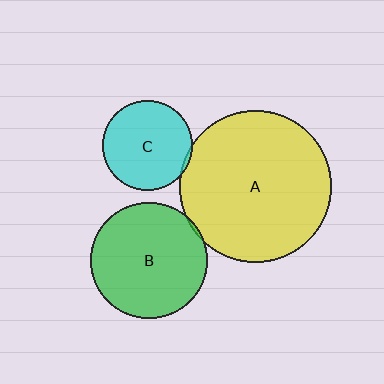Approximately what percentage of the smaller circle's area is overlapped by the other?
Approximately 5%.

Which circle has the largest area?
Circle A (yellow).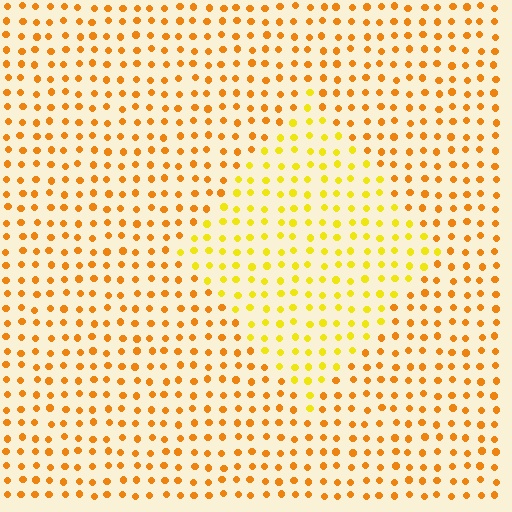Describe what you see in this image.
The image is filled with small orange elements in a uniform arrangement. A diamond-shaped region is visible where the elements are tinted to a slightly different hue, forming a subtle color boundary.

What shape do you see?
I see a diamond.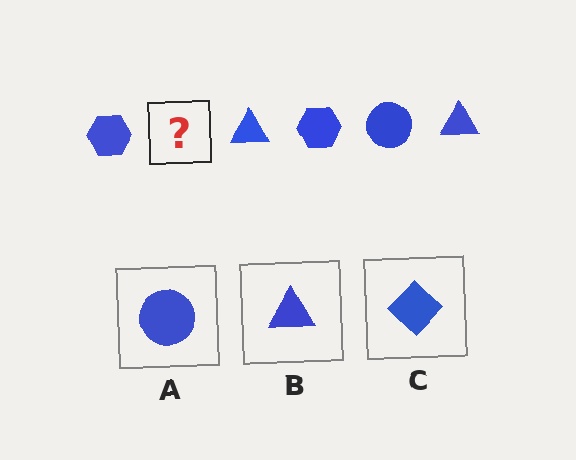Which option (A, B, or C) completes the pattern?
A.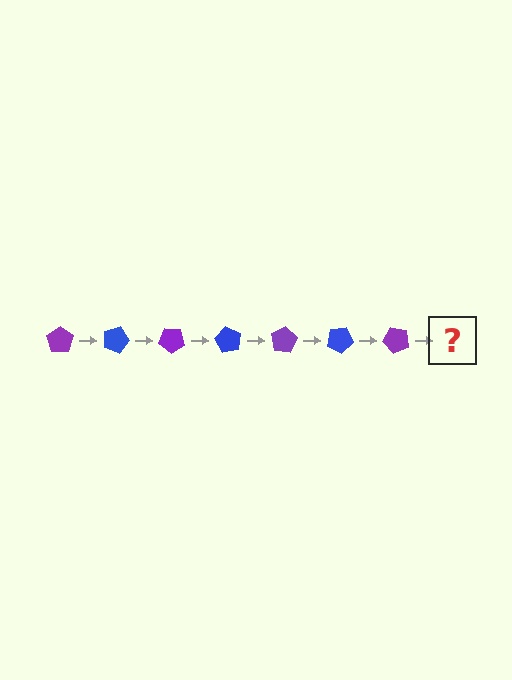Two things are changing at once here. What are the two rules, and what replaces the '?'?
The two rules are that it rotates 20 degrees each step and the color cycles through purple and blue. The '?' should be a blue pentagon, rotated 140 degrees from the start.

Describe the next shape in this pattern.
It should be a blue pentagon, rotated 140 degrees from the start.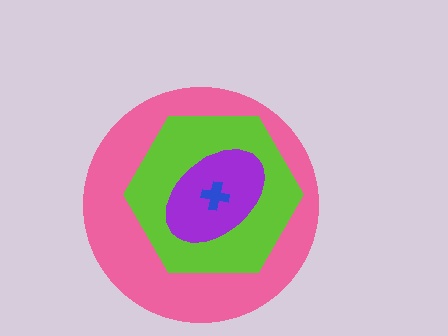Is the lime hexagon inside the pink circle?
Yes.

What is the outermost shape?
The pink circle.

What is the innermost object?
The blue cross.